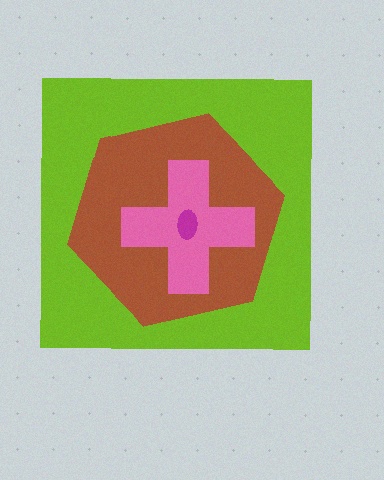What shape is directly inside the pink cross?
The magenta ellipse.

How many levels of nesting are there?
4.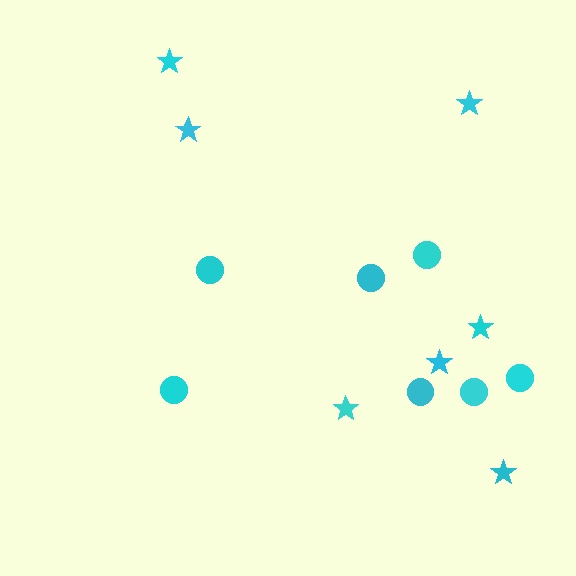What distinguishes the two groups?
There are 2 groups: one group of stars (7) and one group of circles (7).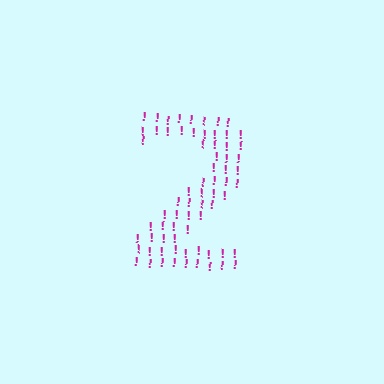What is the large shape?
The large shape is the digit 2.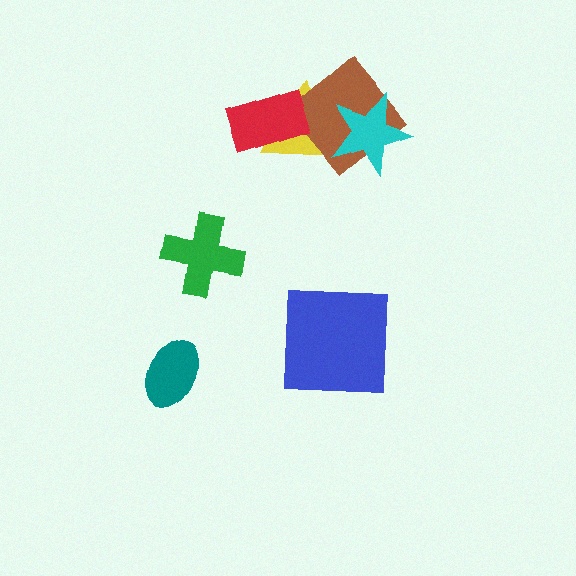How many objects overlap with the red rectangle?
1 object overlaps with the red rectangle.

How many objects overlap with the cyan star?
2 objects overlap with the cyan star.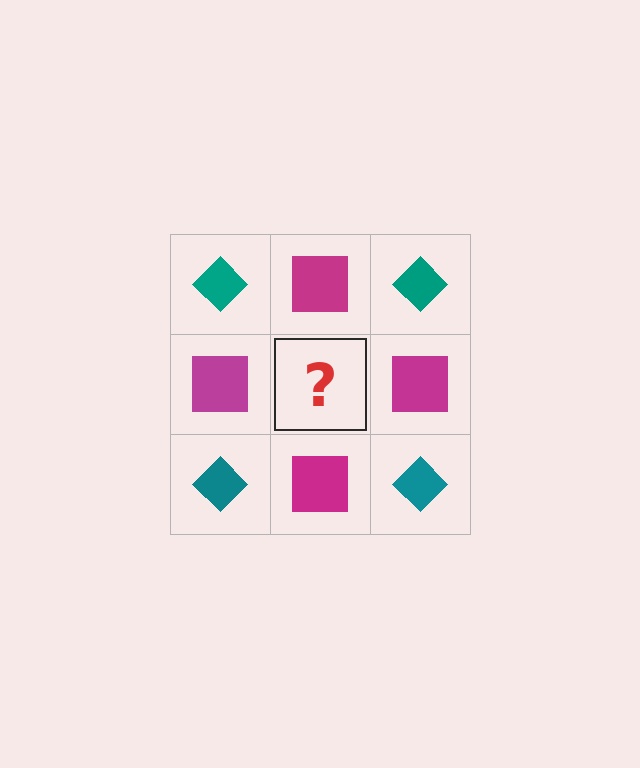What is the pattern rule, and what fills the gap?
The rule is that it alternates teal diamond and magenta square in a checkerboard pattern. The gap should be filled with a teal diamond.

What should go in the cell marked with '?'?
The missing cell should contain a teal diamond.